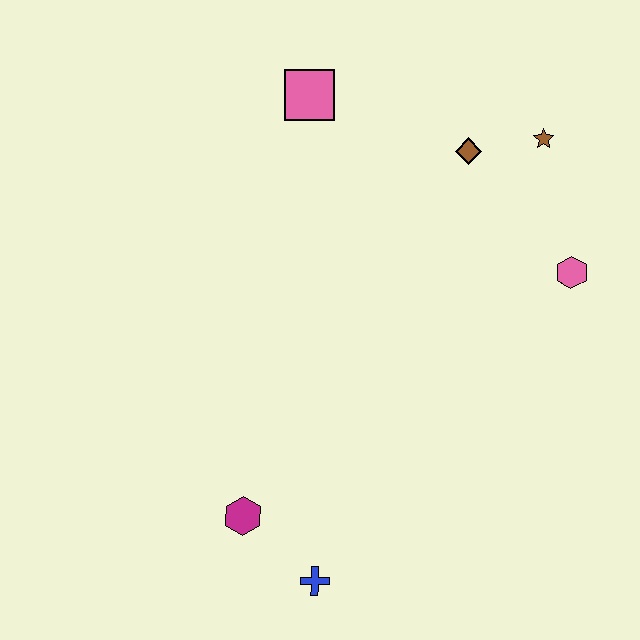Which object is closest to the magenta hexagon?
The blue cross is closest to the magenta hexagon.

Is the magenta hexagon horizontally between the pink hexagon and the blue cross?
No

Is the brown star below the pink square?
Yes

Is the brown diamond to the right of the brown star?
No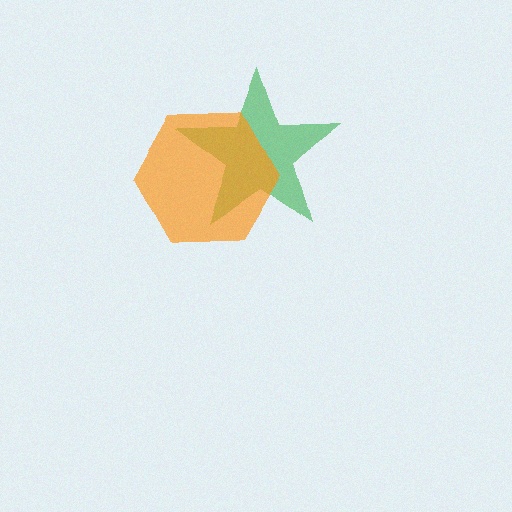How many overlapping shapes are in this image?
There are 2 overlapping shapes in the image.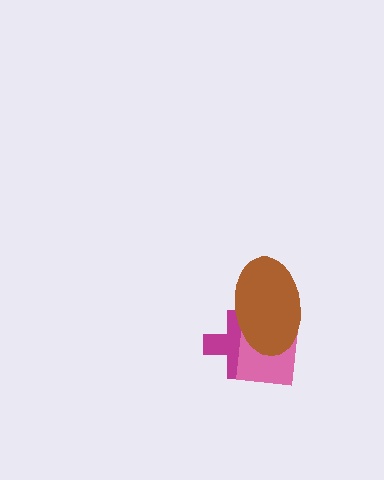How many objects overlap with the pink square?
2 objects overlap with the pink square.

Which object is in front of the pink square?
The brown ellipse is in front of the pink square.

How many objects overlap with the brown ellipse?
2 objects overlap with the brown ellipse.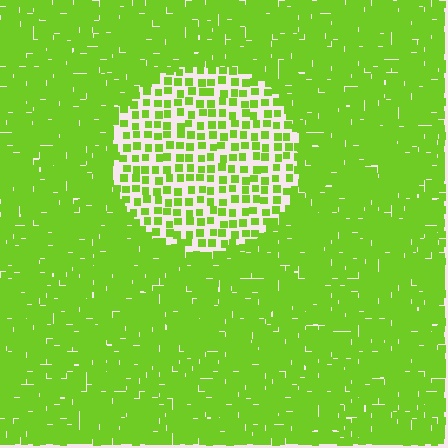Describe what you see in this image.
The image contains small lime elements arranged at two different densities. A circle-shaped region is visible where the elements are less densely packed than the surrounding area.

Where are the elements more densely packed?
The elements are more densely packed outside the circle boundary.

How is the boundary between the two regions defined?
The boundary is defined by a change in element density (approximately 2.7x ratio). All elements are the same color, size, and shape.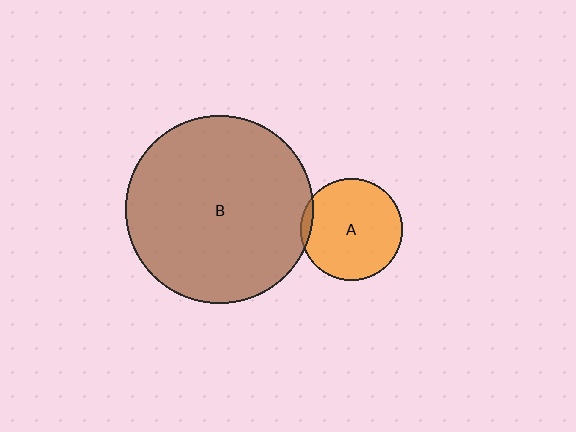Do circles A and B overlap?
Yes.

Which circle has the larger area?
Circle B (brown).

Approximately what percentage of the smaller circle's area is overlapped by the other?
Approximately 5%.